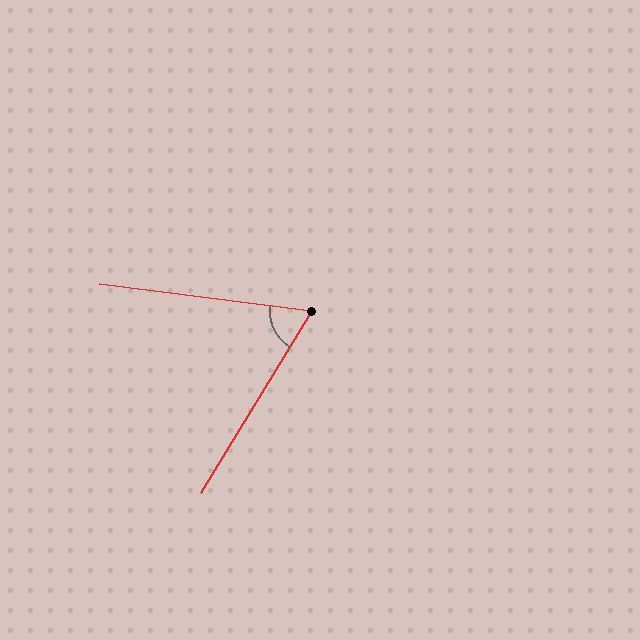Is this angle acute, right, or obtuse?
It is acute.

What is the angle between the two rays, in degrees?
Approximately 66 degrees.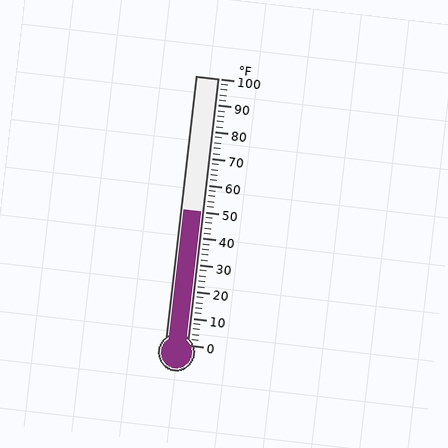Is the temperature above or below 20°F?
The temperature is above 20°F.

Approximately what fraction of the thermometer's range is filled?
The thermometer is filled to approximately 50% of its range.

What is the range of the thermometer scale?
The thermometer scale ranges from 0°F to 100°F.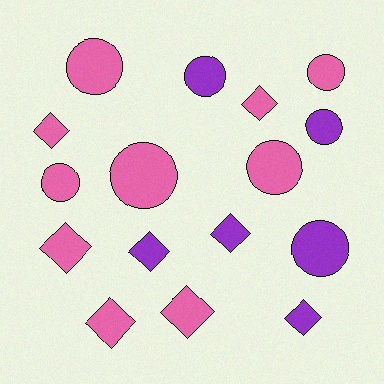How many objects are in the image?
There are 16 objects.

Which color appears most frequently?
Pink, with 10 objects.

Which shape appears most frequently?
Circle, with 8 objects.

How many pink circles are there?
There are 5 pink circles.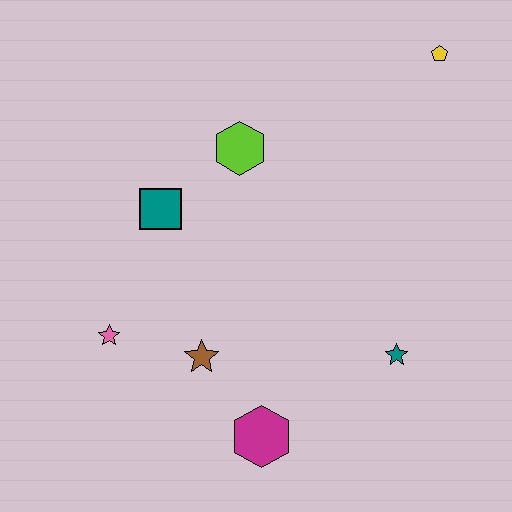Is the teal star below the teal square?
Yes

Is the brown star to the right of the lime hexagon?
No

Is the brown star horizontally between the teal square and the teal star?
Yes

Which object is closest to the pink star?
The brown star is closest to the pink star.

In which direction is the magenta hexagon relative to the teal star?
The magenta hexagon is to the left of the teal star.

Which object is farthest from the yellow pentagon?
The pink star is farthest from the yellow pentagon.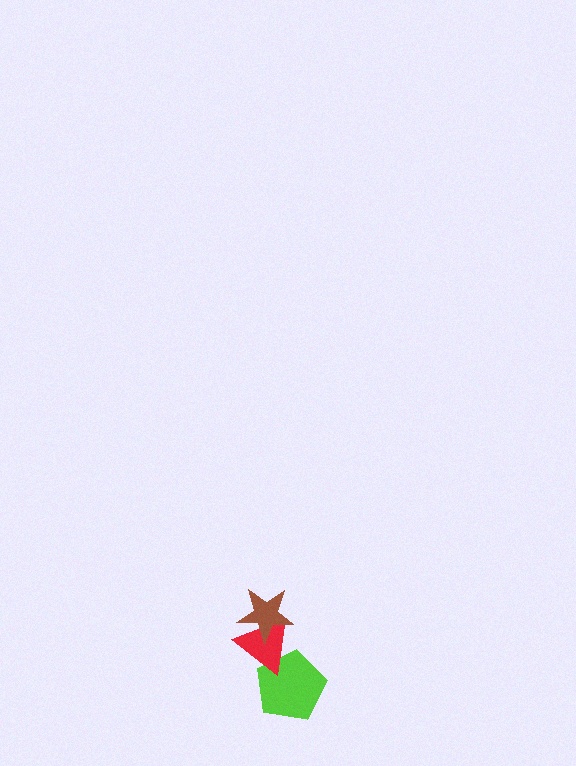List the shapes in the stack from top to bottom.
From top to bottom: the brown star, the red triangle, the lime pentagon.